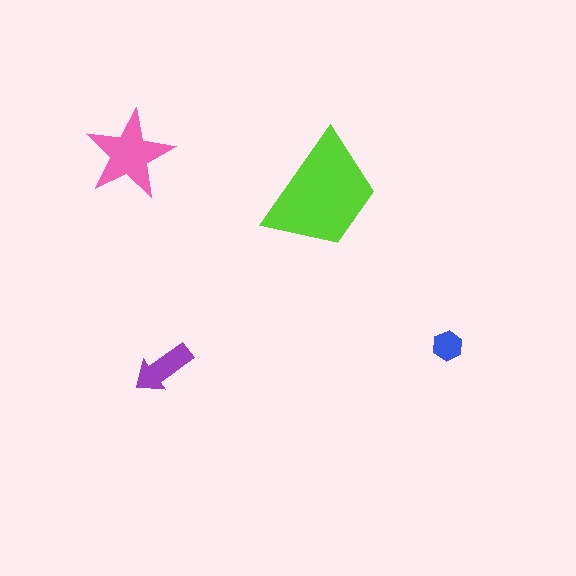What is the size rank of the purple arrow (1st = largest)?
3rd.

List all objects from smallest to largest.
The blue hexagon, the purple arrow, the pink star, the lime trapezoid.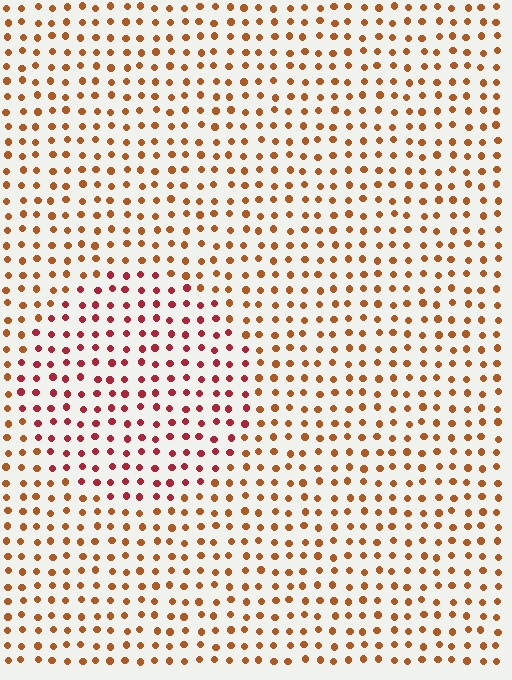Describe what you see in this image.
The image is filled with small brown elements in a uniform arrangement. A circle-shaped region is visible where the elements are tinted to a slightly different hue, forming a subtle color boundary.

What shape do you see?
I see a circle.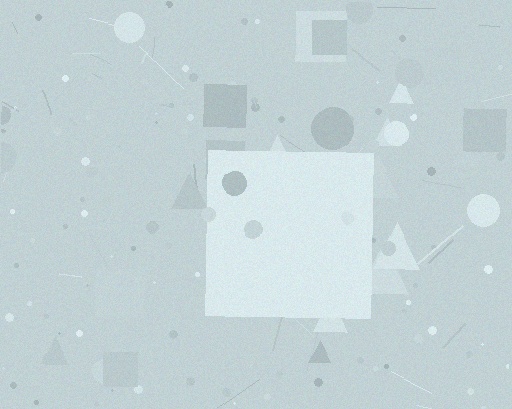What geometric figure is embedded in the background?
A square is embedded in the background.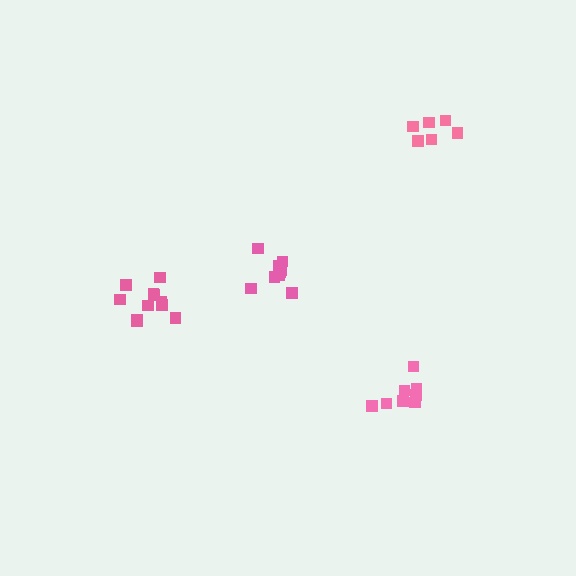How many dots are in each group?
Group 1: 8 dots, Group 2: 10 dots, Group 3: 11 dots, Group 4: 6 dots (35 total).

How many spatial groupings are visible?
There are 4 spatial groupings.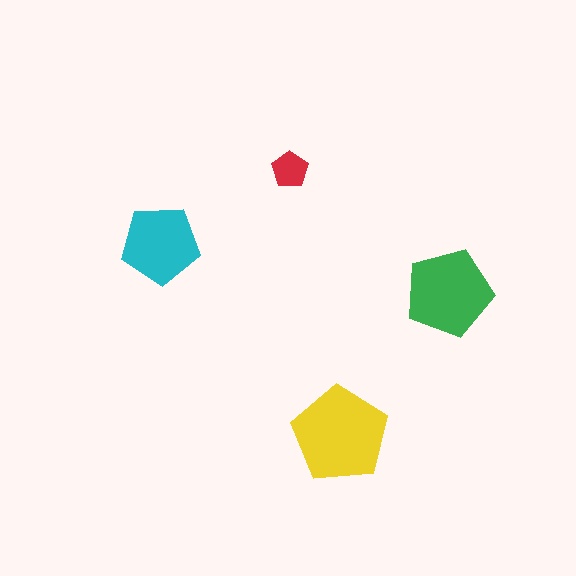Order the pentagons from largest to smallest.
the yellow one, the green one, the cyan one, the red one.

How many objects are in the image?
There are 4 objects in the image.